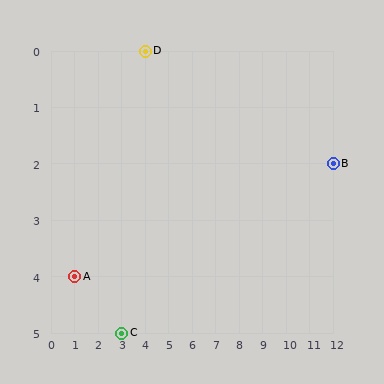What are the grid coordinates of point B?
Point B is at grid coordinates (12, 2).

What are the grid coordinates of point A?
Point A is at grid coordinates (1, 4).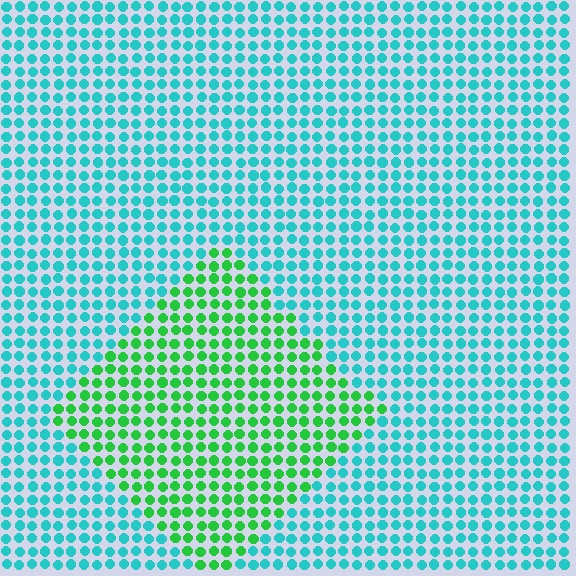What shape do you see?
I see a diamond.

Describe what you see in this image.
The image is filled with small cyan elements in a uniform arrangement. A diamond-shaped region is visible where the elements are tinted to a slightly different hue, forming a subtle color boundary.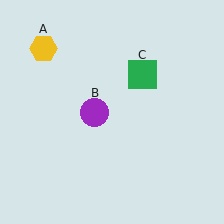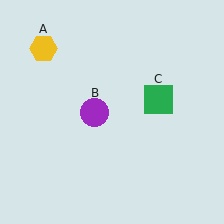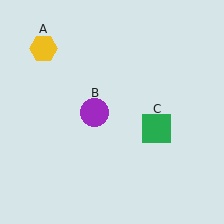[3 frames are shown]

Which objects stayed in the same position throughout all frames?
Yellow hexagon (object A) and purple circle (object B) remained stationary.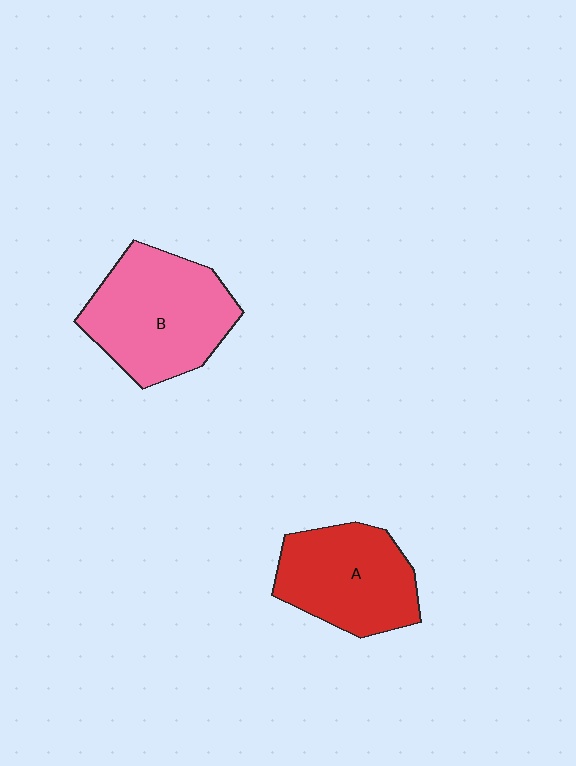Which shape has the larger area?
Shape B (pink).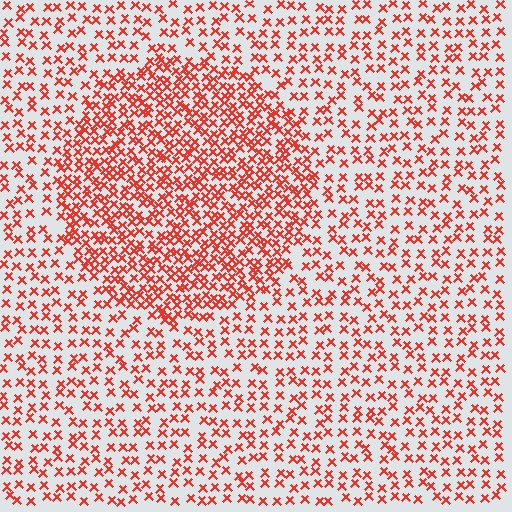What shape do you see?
I see a circle.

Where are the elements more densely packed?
The elements are more densely packed inside the circle boundary.